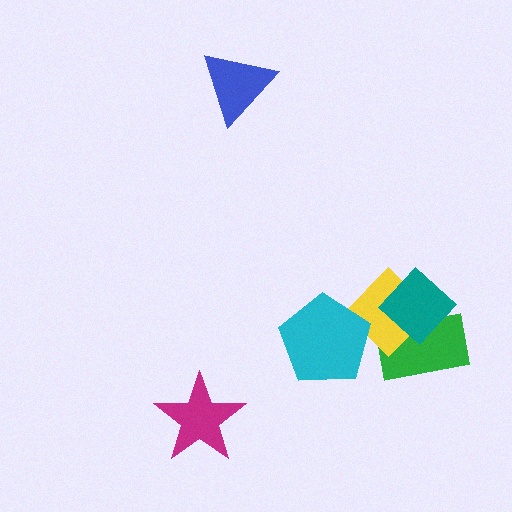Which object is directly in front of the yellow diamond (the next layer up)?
The teal diamond is directly in front of the yellow diamond.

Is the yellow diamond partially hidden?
Yes, it is partially covered by another shape.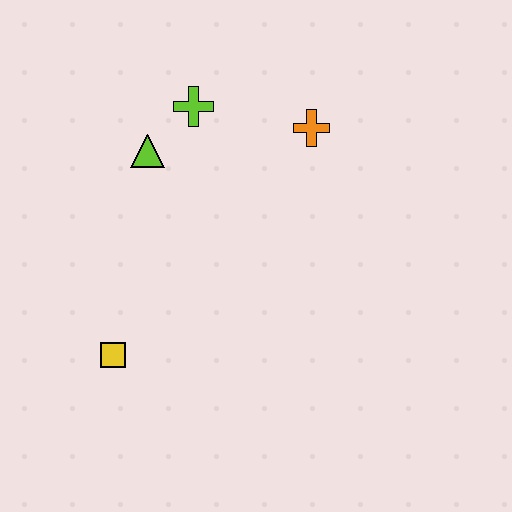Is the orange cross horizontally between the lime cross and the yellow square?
No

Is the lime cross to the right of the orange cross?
No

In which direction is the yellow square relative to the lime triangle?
The yellow square is below the lime triangle.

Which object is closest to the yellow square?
The lime triangle is closest to the yellow square.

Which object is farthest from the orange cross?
The yellow square is farthest from the orange cross.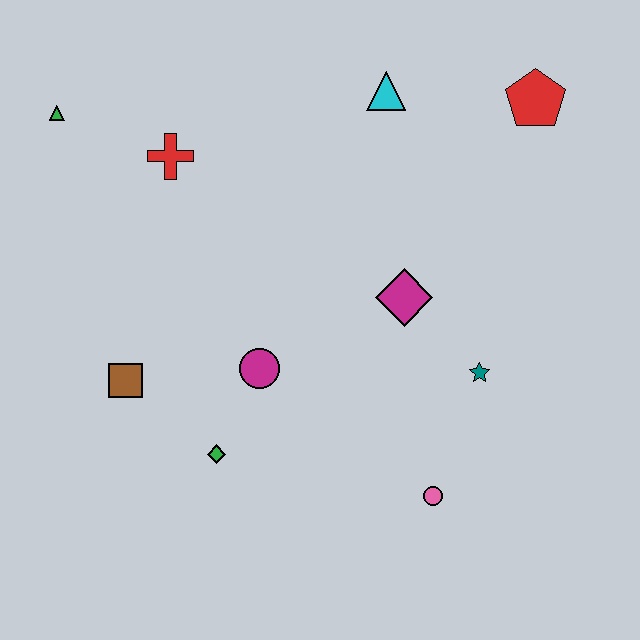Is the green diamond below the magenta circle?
Yes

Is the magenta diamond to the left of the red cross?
No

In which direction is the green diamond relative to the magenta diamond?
The green diamond is to the left of the magenta diamond.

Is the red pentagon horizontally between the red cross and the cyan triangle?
No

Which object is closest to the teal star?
The magenta diamond is closest to the teal star.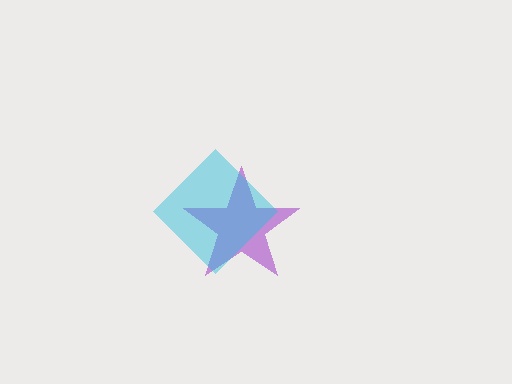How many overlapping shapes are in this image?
There are 2 overlapping shapes in the image.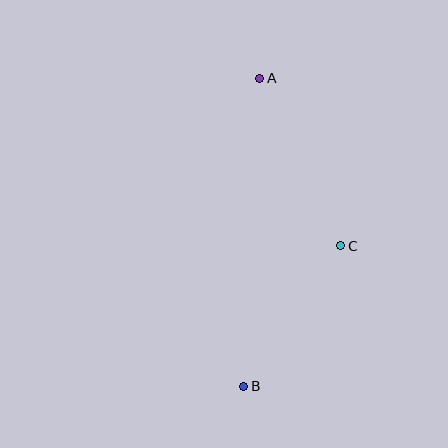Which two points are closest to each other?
Points B and C are closest to each other.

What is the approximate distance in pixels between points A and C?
The distance between A and C is approximately 186 pixels.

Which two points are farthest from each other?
Points A and B are farthest from each other.